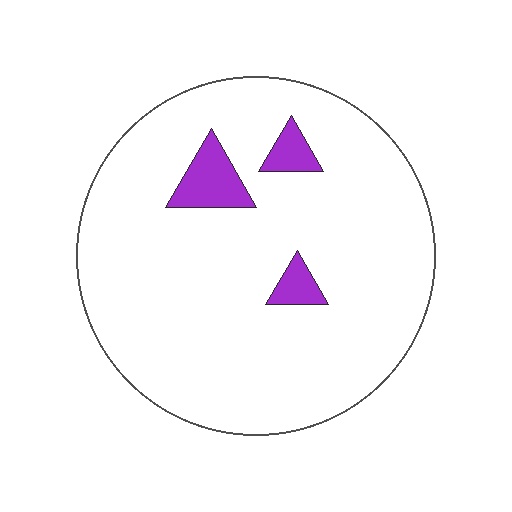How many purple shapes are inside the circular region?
3.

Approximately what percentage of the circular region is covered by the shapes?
Approximately 5%.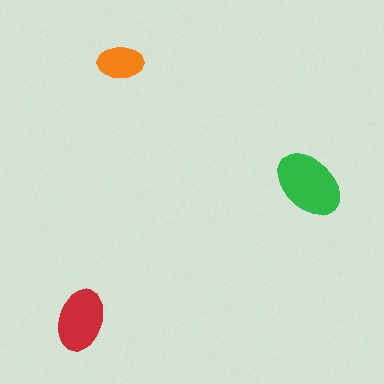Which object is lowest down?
The red ellipse is bottommost.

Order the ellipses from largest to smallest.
the green one, the red one, the orange one.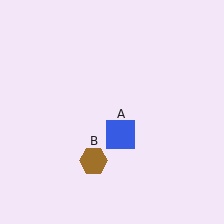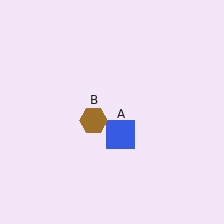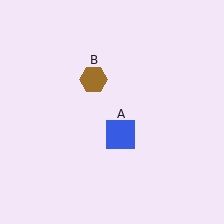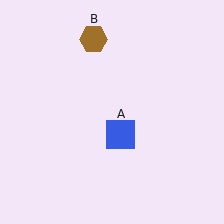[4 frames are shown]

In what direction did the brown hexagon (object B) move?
The brown hexagon (object B) moved up.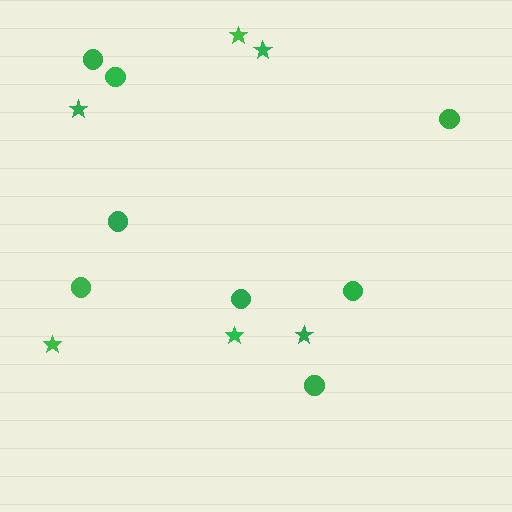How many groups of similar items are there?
There are 2 groups: one group of circles (8) and one group of stars (6).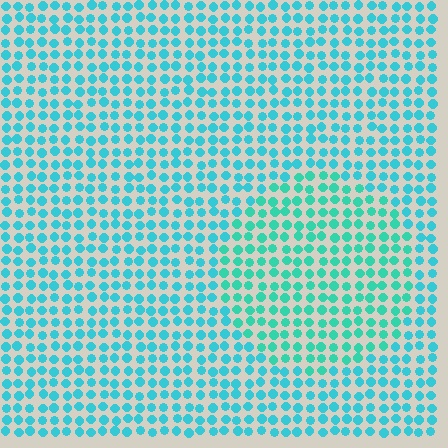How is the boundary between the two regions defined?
The boundary is defined purely by a slight shift in hue (about 20 degrees). Spacing, size, and orientation are identical on both sides.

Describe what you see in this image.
The image is filled with small cyan elements in a uniform arrangement. A circle-shaped region is visible where the elements are tinted to a slightly different hue, forming a subtle color boundary.